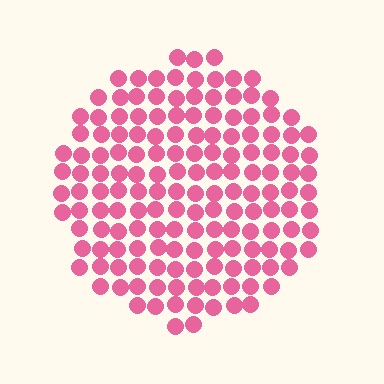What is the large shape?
The large shape is a circle.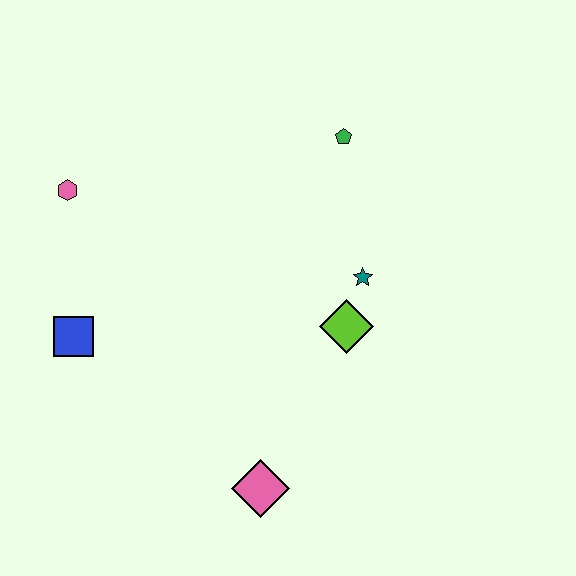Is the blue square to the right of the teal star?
No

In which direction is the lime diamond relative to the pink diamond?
The lime diamond is above the pink diamond.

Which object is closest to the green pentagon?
The teal star is closest to the green pentagon.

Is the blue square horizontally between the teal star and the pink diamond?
No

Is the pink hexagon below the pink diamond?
No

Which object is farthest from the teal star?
The pink hexagon is farthest from the teal star.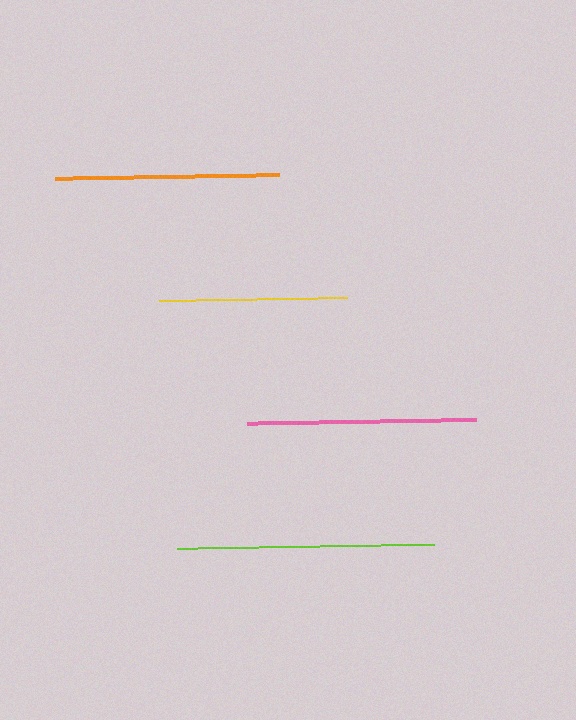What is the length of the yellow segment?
The yellow segment is approximately 188 pixels long.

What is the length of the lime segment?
The lime segment is approximately 258 pixels long.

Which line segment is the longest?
The lime line is the longest at approximately 258 pixels.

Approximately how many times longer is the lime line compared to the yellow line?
The lime line is approximately 1.4 times the length of the yellow line.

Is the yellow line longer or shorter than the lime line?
The lime line is longer than the yellow line.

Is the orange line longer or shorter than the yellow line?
The orange line is longer than the yellow line.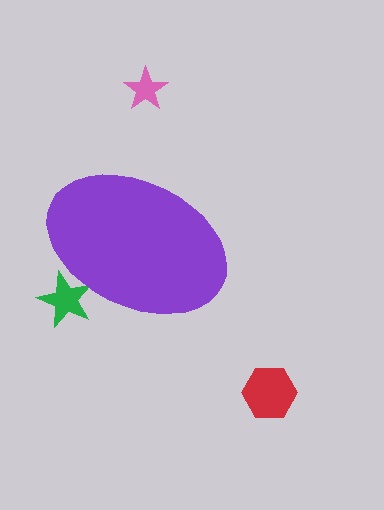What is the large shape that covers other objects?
A purple ellipse.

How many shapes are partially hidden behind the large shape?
1 shape is partially hidden.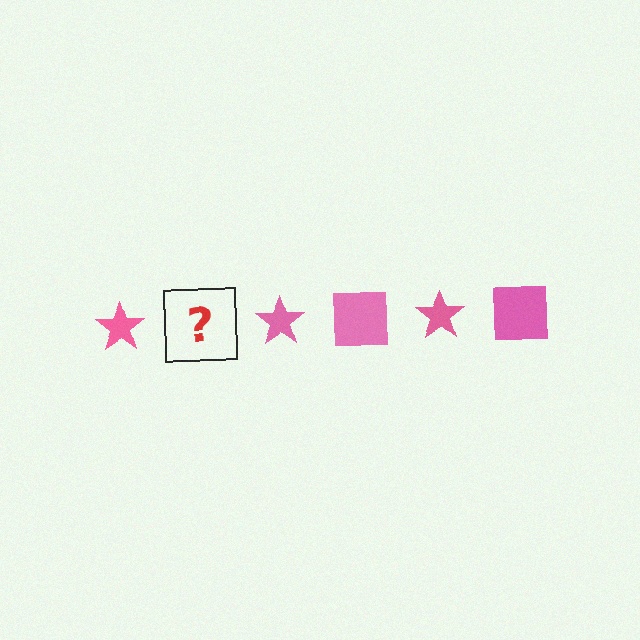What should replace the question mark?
The question mark should be replaced with a pink square.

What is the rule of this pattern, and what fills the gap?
The rule is that the pattern cycles through star, square shapes in pink. The gap should be filled with a pink square.